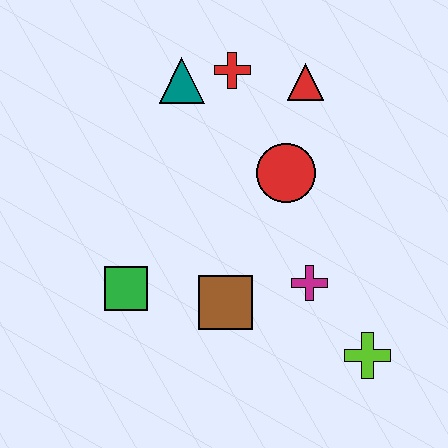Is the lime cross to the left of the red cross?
No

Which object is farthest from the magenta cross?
The teal triangle is farthest from the magenta cross.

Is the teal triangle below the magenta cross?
No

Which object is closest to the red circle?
The red triangle is closest to the red circle.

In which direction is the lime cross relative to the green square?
The lime cross is to the right of the green square.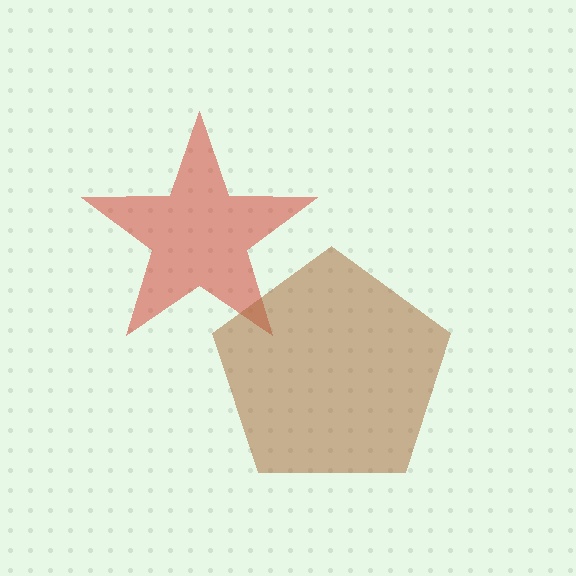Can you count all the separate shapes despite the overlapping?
Yes, there are 2 separate shapes.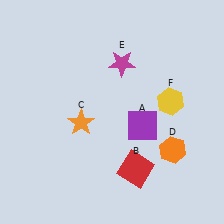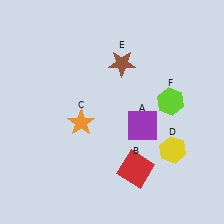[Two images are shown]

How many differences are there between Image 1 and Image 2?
There are 3 differences between the two images.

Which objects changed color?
D changed from orange to yellow. E changed from magenta to brown. F changed from yellow to lime.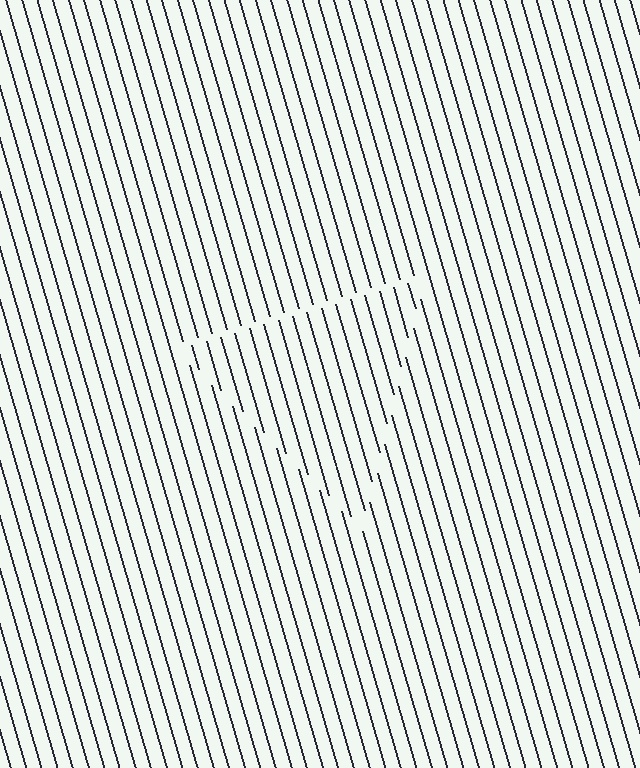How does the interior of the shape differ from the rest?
The interior of the shape contains the same grating, shifted by half a period — the contour is defined by the phase discontinuity where line-ends from the inner and outer gratings abut.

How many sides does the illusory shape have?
3 sides — the line-ends trace a triangle.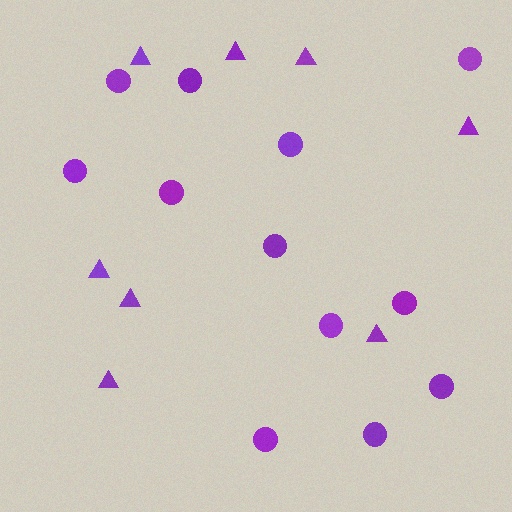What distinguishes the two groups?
There are 2 groups: one group of circles (12) and one group of triangles (8).